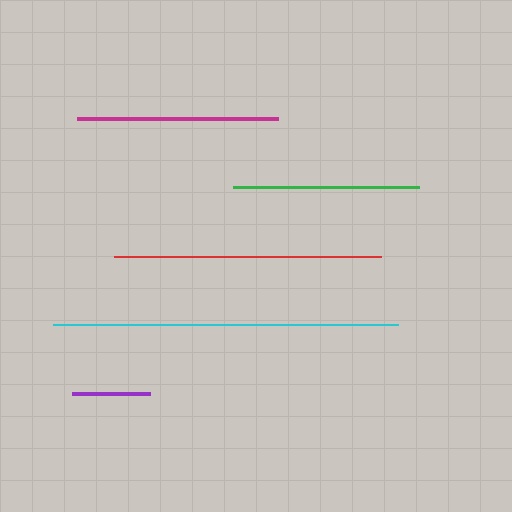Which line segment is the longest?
The cyan line is the longest at approximately 345 pixels.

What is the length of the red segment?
The red segment is approximately 267 pixels long.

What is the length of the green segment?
The green segment is approximately 186 pixels long.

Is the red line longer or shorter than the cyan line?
The cyan line is longer than the red line.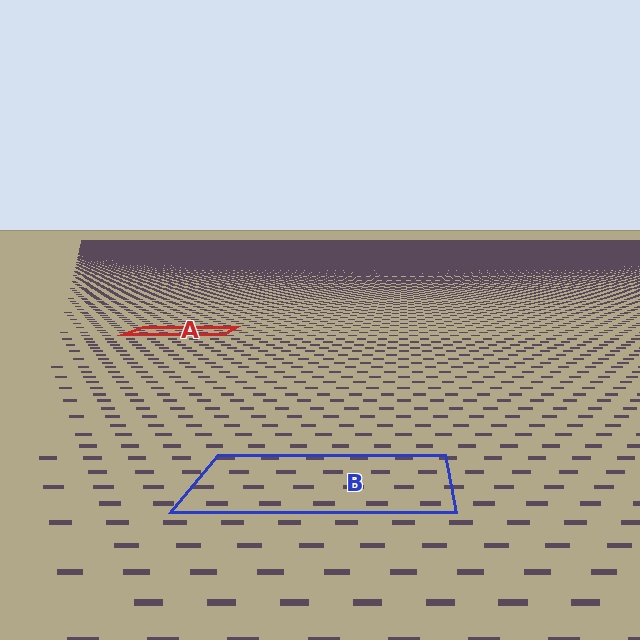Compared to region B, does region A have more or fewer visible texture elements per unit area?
Region A has more texture elements per unit area — they are packed more densely because it is farther away.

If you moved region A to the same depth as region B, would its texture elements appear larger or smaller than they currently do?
They would appear larger. At a closer depth, the same texture elements are projected at a bigger on-screen size.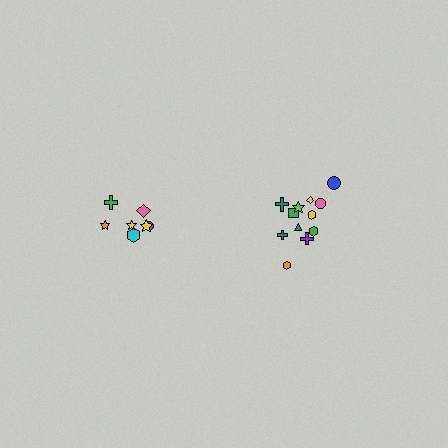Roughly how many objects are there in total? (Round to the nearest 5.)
Roughly 20 objects in total.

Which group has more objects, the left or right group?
The right group.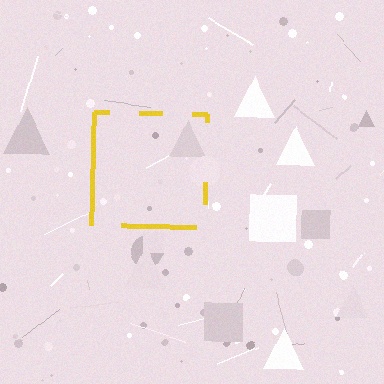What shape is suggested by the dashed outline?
The dashed outline suggests a square.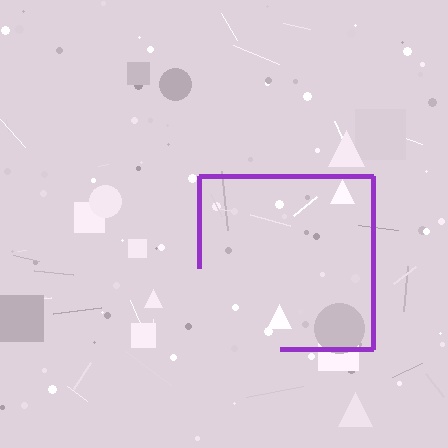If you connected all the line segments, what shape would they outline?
They would outline a square.